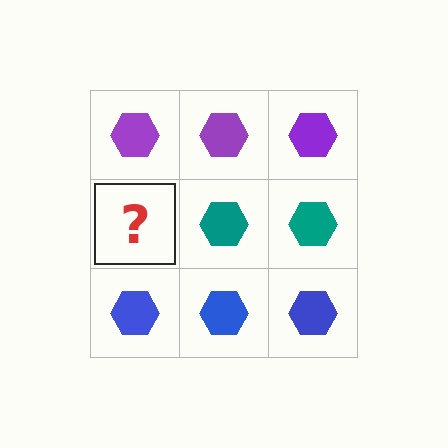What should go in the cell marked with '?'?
The missing cell should contain a teal hexagon.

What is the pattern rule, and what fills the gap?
The rule is that each row has a consistent color. The gap should be filled with a teal hexagon.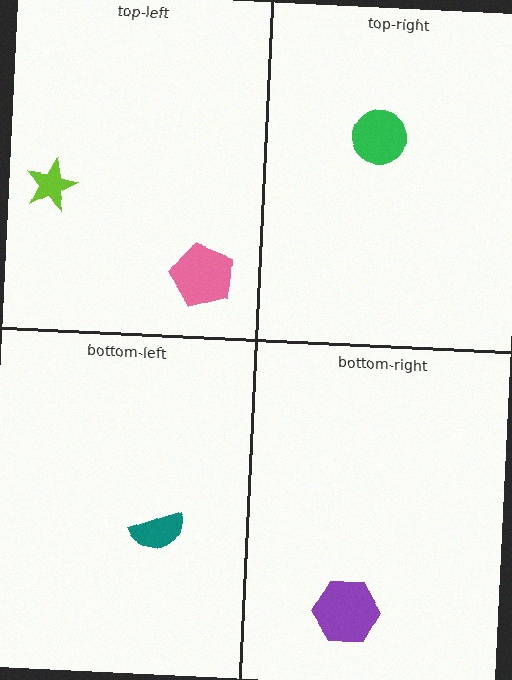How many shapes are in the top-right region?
1.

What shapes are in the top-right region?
The green circle.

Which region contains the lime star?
The top-left region.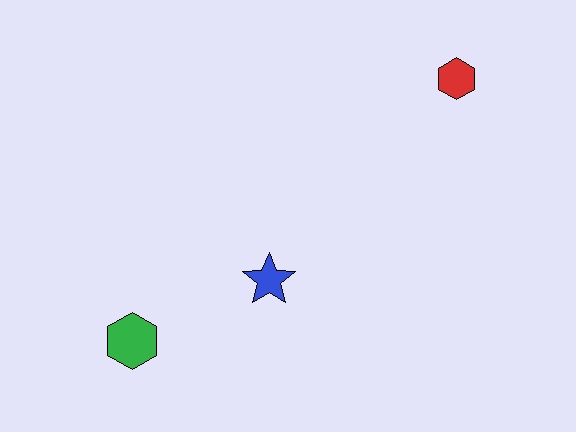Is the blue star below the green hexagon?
No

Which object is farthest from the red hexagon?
The green hexagon is farthest from the red hexagon.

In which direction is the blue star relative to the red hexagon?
The blue star is below the red hexagon.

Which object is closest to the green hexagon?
The blue star is closest to the green hexagon.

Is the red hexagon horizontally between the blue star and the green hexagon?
No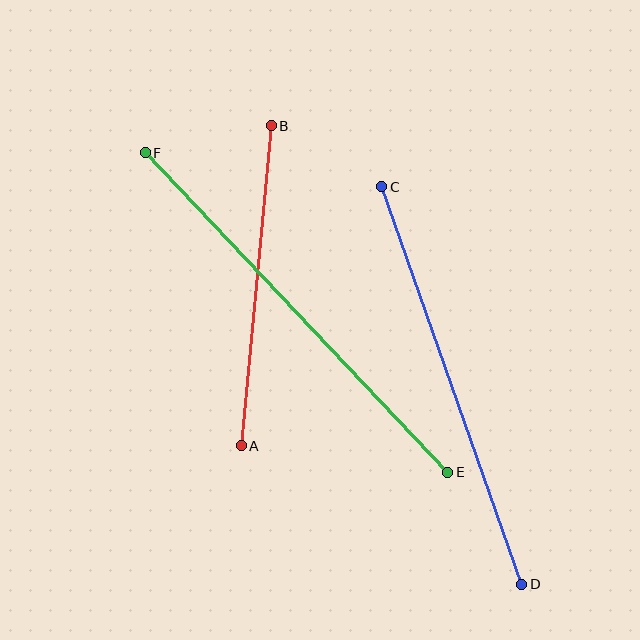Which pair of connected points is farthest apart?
Points E and F are farthest apart.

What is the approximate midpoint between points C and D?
The midpoint is at approximately (452, 386) pixels.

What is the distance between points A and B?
The distance is approximately 321 pixels.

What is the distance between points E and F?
The distance is approximately 440 pixels.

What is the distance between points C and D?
The distance is approximately 422 pixels.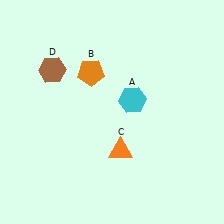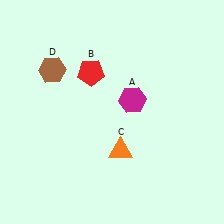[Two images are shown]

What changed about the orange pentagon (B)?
In Image 1, B is orange. In Image 2, it changed to red.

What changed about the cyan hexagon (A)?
In Image 1, A is cyan. In Image 2, it changed to magenta.